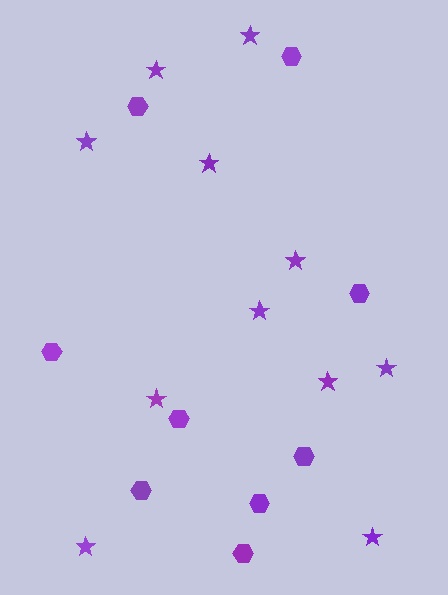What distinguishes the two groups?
There are 2 groups: one group of hexagons (9) and one group of stars (11).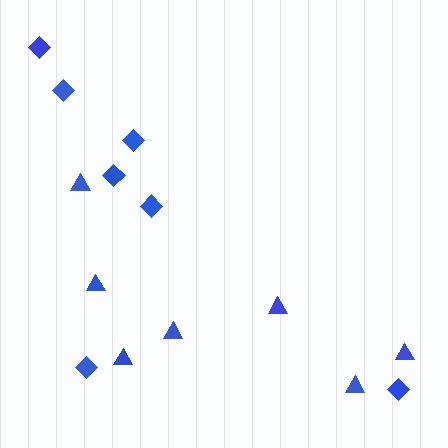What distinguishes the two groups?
There are 2 groups: one group of triangles (7) and one group of diamonds (7).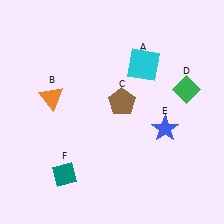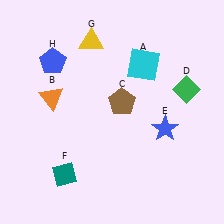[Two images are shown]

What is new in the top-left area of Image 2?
A blue pentagon (H) was added in the top-left area of Image 2.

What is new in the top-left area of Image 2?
A yellow triangle (G) was added in the top-left area of Image 2.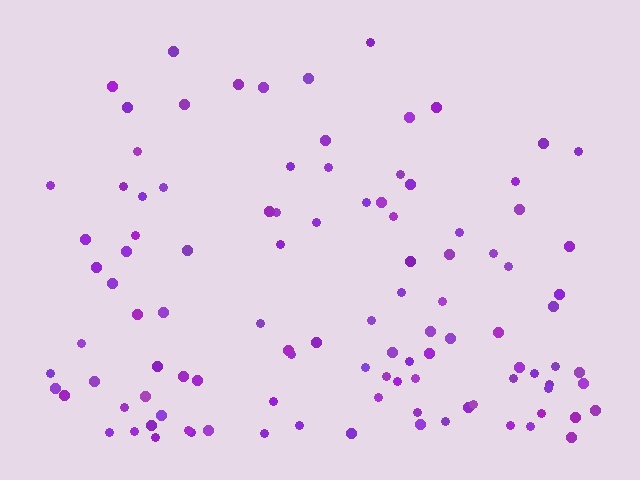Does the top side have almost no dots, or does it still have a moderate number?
Still a moderate number, just noticeably fewer than the bottom.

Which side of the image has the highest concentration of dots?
The bottom.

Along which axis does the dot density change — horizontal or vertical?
Vertical.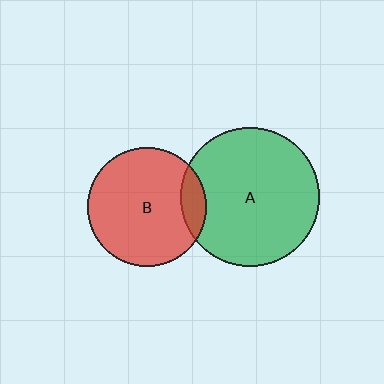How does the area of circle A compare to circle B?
Approximately 1.4 times.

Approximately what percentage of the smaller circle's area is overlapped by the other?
Approximately 10%.